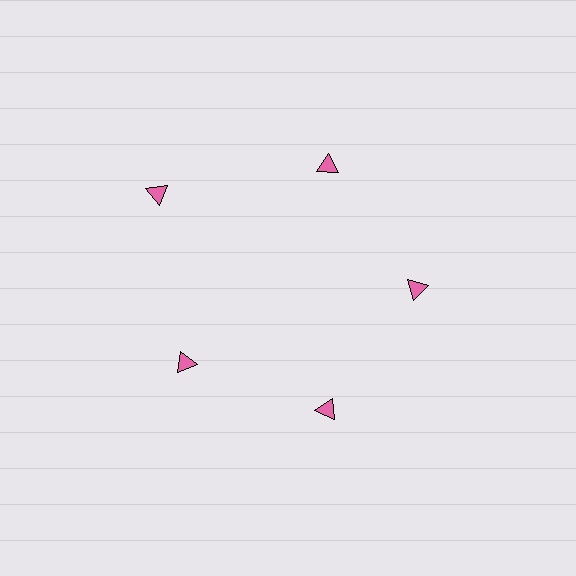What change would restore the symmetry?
The symmetry would be restored by moving it inward, back onto the ring so that all 5 triangles sit at equal angles and equal distance from the center.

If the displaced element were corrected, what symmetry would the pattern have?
It would have 5-fold rotational symmetry — the pattern would map onto itself every 72 degrees.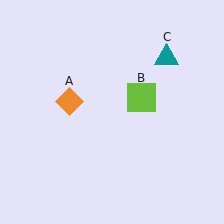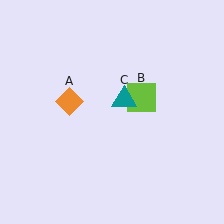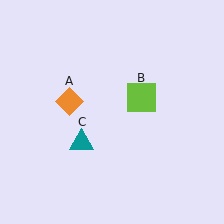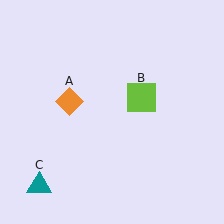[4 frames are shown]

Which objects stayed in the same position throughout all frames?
Orange diamond (object A) and lime square (object B) remained stationary.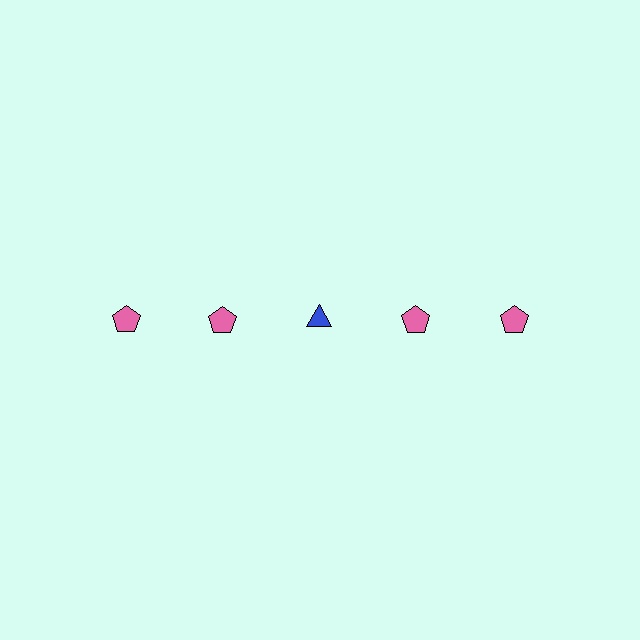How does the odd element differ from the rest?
It differs in both color (blue instead of pink) and shape (triangle instead of pentagon).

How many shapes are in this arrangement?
There are 5 shapes arranged in a grid pattern.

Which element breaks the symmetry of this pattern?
The blue triangle in the top row, center column breaks the symmetry. All other shapes are pink pentagons.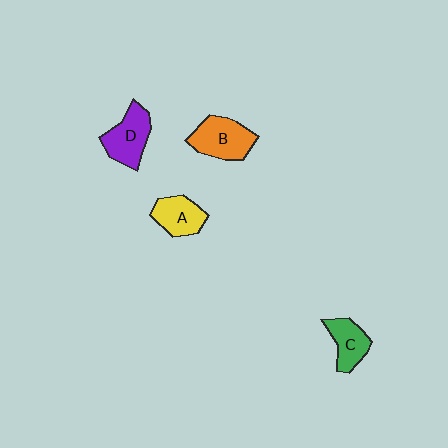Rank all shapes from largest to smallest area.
From largest to smallest: B (orange), D (purple), A (yellow), C (green).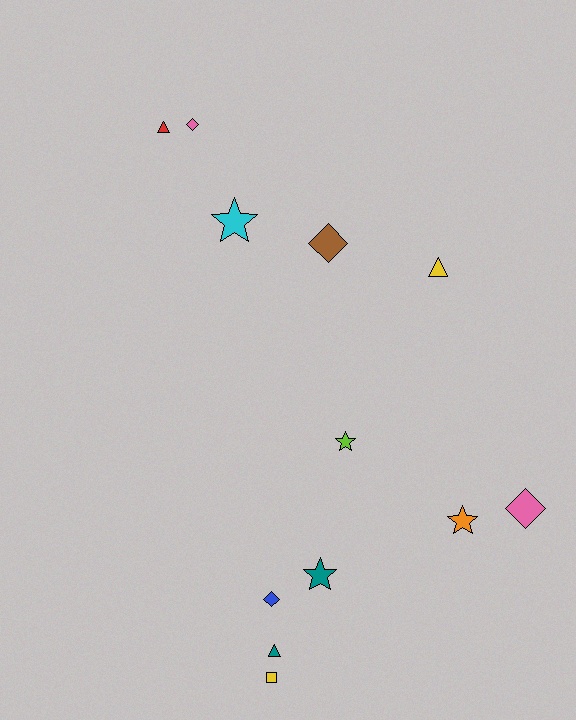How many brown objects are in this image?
There is 1 brown object.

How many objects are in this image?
There are 12 objects.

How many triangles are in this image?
There are 3 triangles.